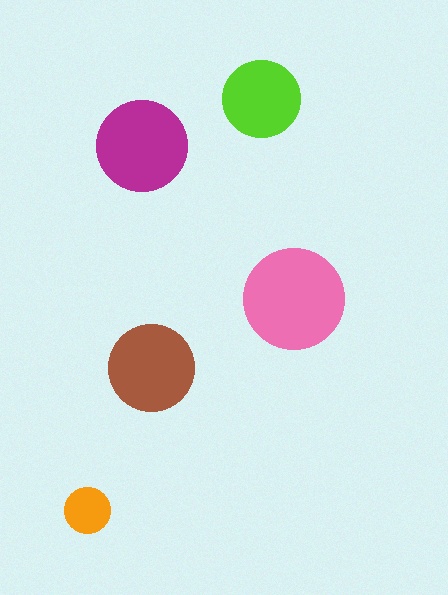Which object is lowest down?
The orange circle is bottommost.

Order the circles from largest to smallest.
the pink one, the magenta one, the brown one, the lime one, the orange one.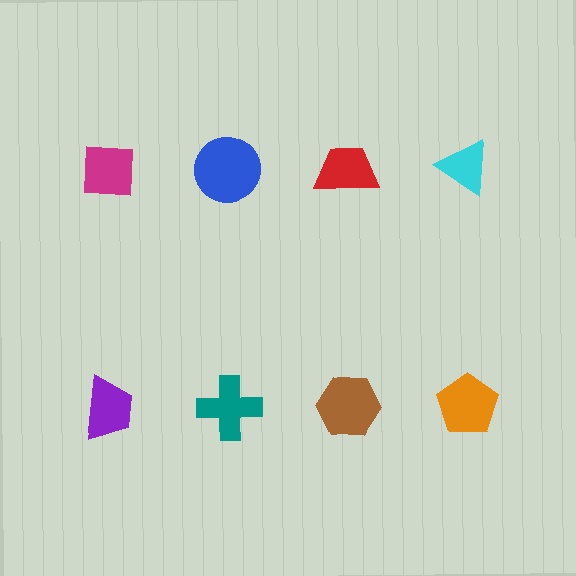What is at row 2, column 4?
An orange pentagon.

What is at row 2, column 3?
A brown hexagon.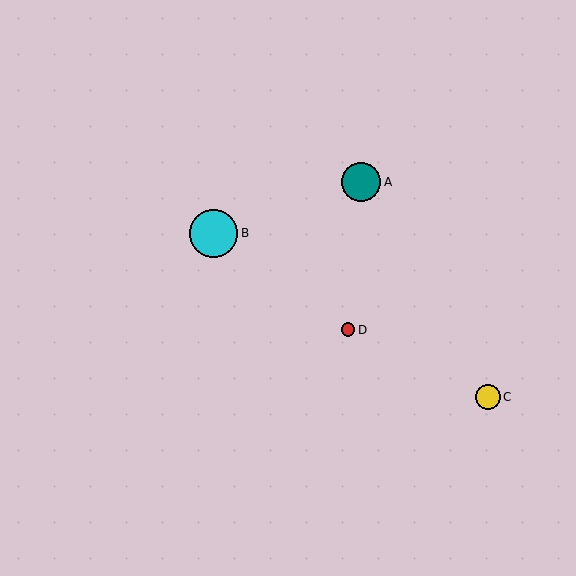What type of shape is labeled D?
Shape D is a red circle.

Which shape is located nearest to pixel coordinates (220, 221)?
The cyan circle (labeled B) at (214, 233) is nearest to that location.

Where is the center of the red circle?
The center of the red circle is at (348, 330).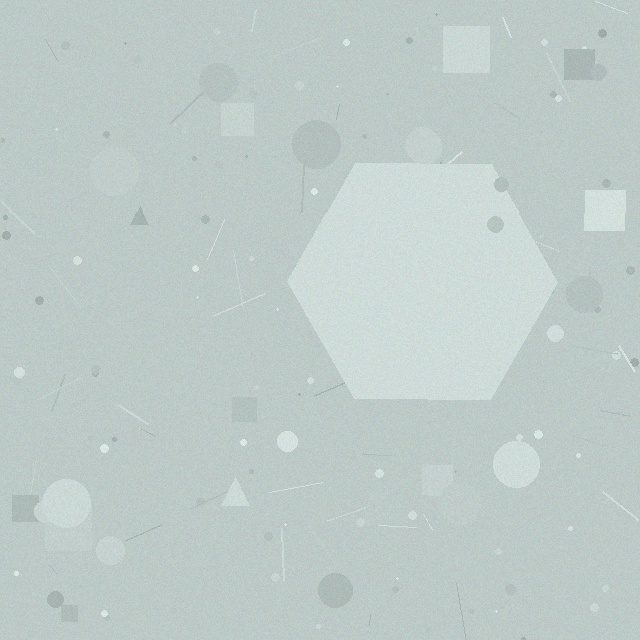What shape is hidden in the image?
A hexagon is hidden in the image.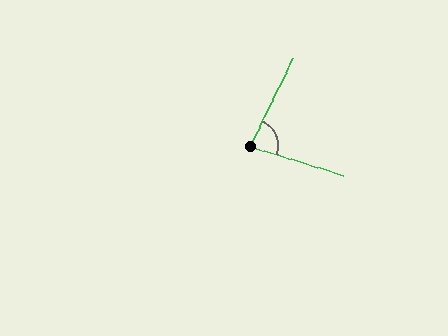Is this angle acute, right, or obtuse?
It is acute.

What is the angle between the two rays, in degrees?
Approximately 81 degrees.